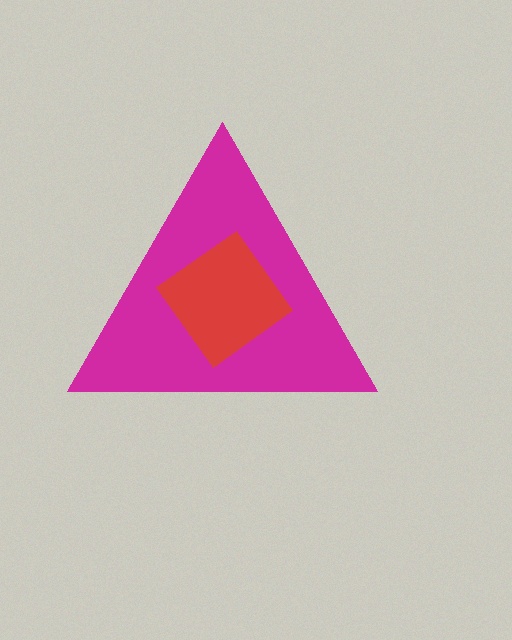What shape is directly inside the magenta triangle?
The red diamond.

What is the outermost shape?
The magenta triangle.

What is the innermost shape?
The red diamond.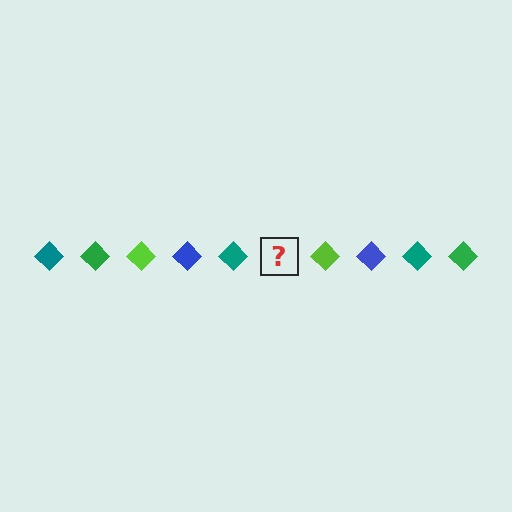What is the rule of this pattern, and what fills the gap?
The rule is that the pattern cycles through teal, green, lime, blue diamonds. The gap should be filled with a green diamond.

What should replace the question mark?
The question mark should be replaced with a green diamond.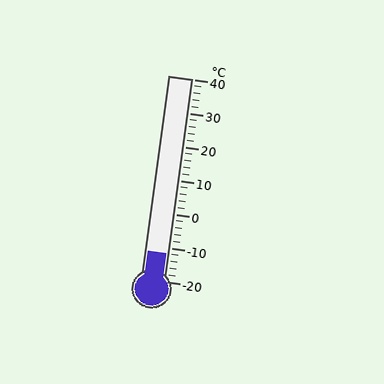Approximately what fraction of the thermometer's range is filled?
The thermometer is filled to approximately 15% of its range.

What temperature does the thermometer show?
The thermometer shows approximately -12°C.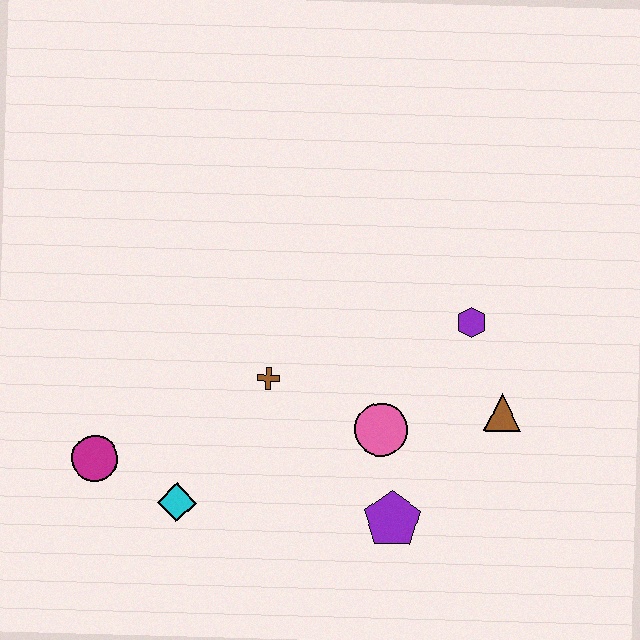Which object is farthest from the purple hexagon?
The magenta circle is farthest from the purple hexagon.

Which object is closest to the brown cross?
The pink circle is closest to the brown cross.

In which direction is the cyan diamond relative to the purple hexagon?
The cyan diamond is to the left of the purple hexagon.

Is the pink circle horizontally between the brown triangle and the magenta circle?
Yes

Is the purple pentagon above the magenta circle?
No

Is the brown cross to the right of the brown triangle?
No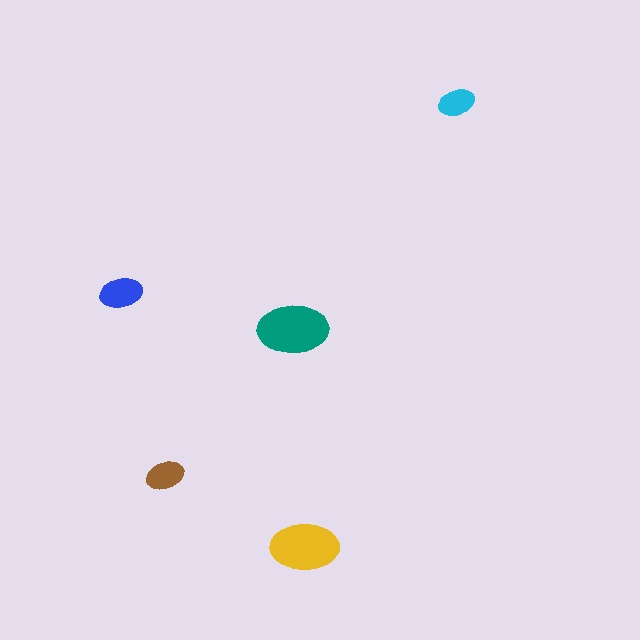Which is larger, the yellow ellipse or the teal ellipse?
The teal one.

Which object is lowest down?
The yellow ellipse is bottommost.